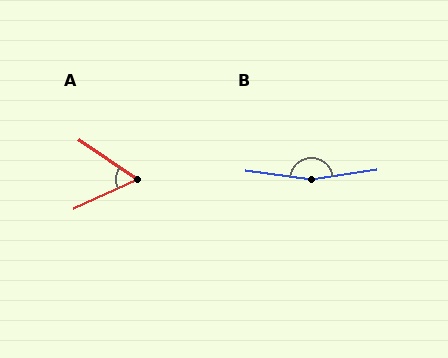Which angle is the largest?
B, at approximately 164 degrees.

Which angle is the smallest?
A, at approximately 59 degrees.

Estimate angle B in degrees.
Approximately 164 degrees.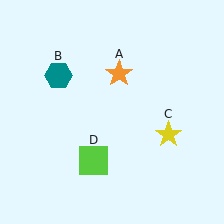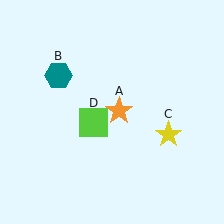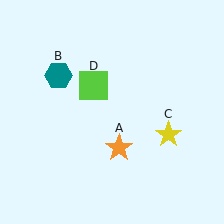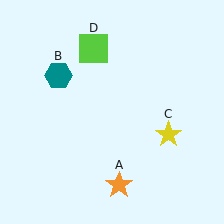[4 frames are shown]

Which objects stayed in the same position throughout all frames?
Teal hexagon (object B) and yellow star (object C) remained stationary.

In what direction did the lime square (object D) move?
The lime square (object D) moved up.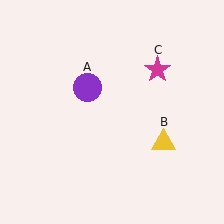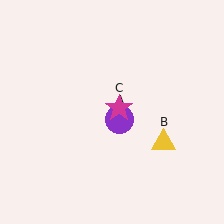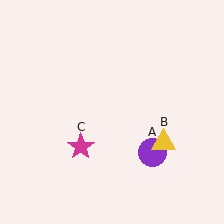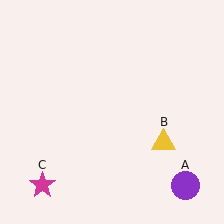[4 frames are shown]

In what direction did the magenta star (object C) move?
The magenta star (object C) moved down and to the left.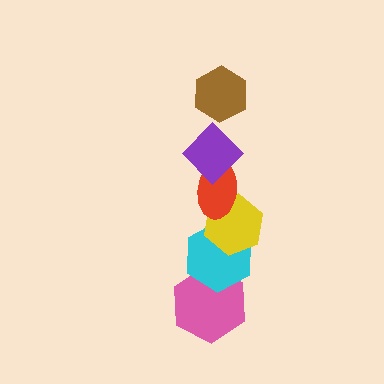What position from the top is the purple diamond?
The purple diamond is 2nd from the top.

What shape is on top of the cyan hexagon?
The yellow hexagon is on top of the cyan hexagon.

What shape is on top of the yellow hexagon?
The red ellipse is on top of the yellow hexagon.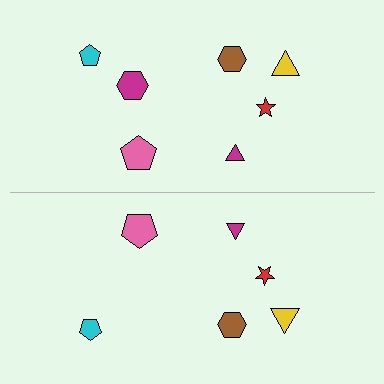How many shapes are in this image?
There are 13 shapes in this image.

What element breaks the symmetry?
A magenta hexagon is missing from the bottom side.